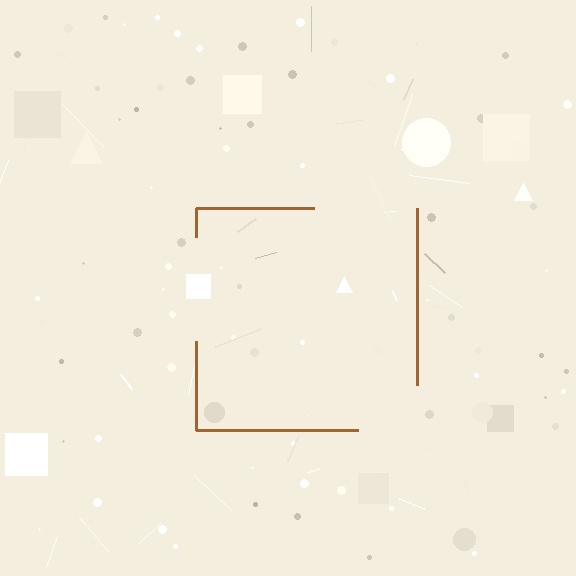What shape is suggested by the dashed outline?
The dashed outline suggests a square.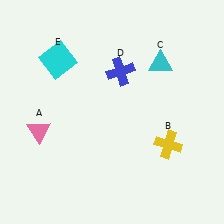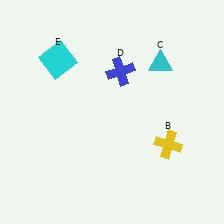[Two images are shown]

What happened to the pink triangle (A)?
The pink triangle (A) was removed in Image 2. It was in the bottom-left area of Image 1.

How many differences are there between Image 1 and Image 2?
There is 1 difference between the two images.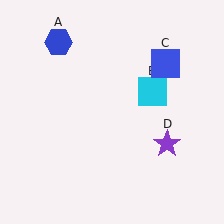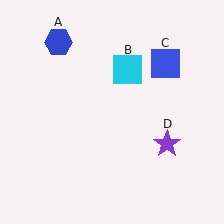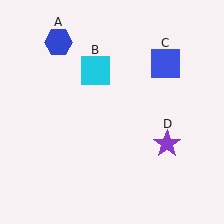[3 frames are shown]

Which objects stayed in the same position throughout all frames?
Blue hexagon (object A) and blue square (object C) and purple star (object D) remained stationary.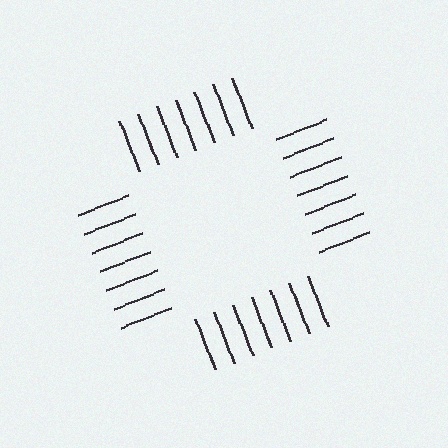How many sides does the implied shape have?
4 sides — the line-ends trace a square.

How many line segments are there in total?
28 — 7 along each of the 4 edges.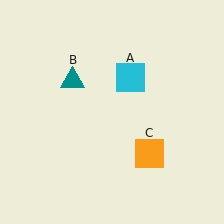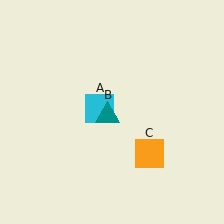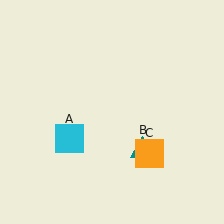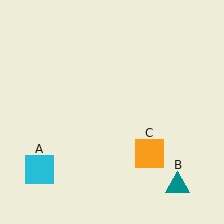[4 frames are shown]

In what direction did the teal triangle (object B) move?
The teal triangle (object B) moved down and to the right.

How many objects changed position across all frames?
2 objects changed position: cyan square (object A), teal triangle (object B).